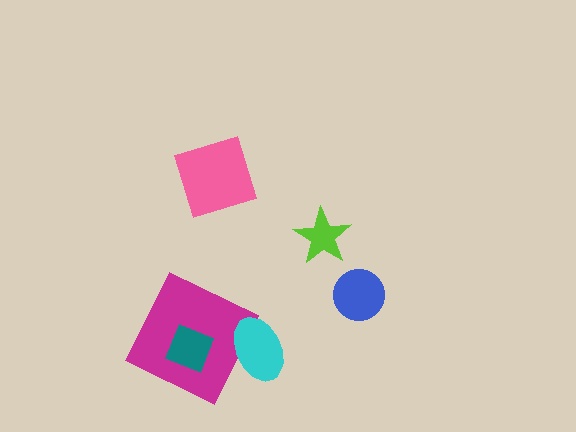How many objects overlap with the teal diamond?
1 object overlaps with the teal diamond.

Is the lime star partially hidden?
No, no other shape covers it.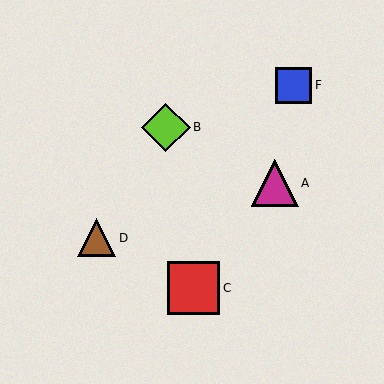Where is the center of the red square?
The center of the red square is at (194, 288).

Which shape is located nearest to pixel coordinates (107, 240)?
The brown triangle (labeled D) at (96, 238) is nearest to that location.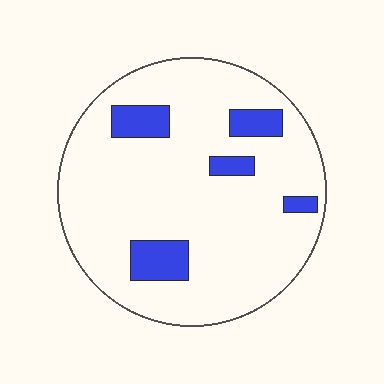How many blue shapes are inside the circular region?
5.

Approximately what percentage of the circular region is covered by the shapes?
Approximately 15%.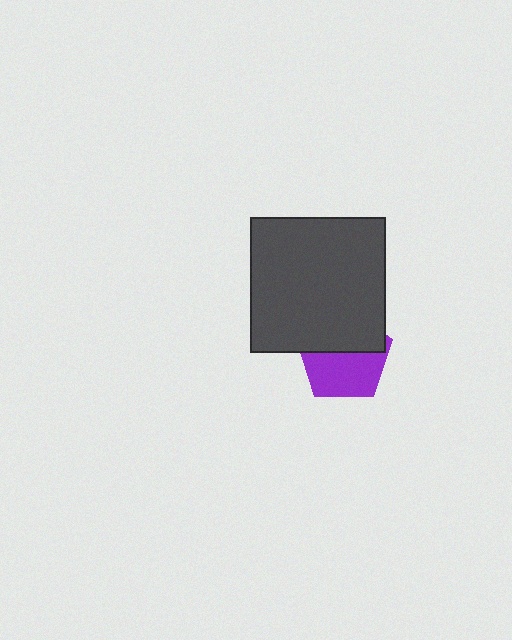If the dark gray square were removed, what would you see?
You would see the complete purple pentagon.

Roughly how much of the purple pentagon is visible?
About half of it is visible (roughly 53%).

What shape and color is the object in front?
The object in front is a dark gray square.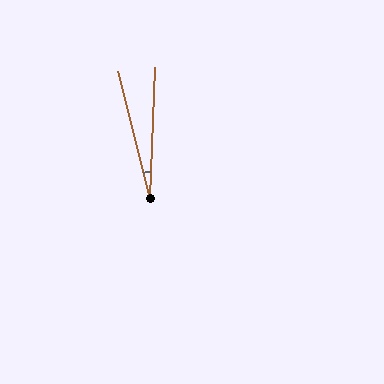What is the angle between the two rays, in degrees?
Approximately 16 degrees.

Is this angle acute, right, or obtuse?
It is acute.